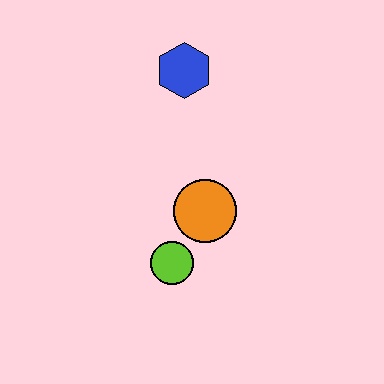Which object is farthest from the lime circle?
The blue hexagon is farthest from the lime circle.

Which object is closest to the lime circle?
The orange circle is closest to the lime circle.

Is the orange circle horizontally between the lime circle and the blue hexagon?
No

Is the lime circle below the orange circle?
Yes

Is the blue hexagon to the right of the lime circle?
Yes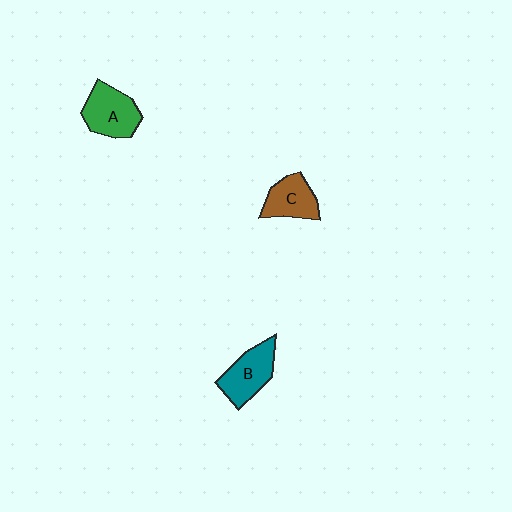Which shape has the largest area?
Shape A (green).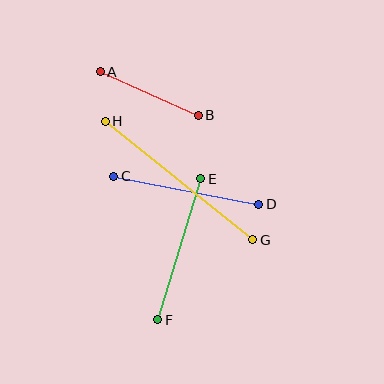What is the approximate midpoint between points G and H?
The midpoint is at approximately (179, 180) pixels.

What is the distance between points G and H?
The distance is approximately 189 pixels.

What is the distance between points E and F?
The distance is approximately 148 pixels.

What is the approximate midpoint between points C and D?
The midpoint is at approximately (186, 190) pixels.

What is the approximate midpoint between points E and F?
The midpoint is at approximately (179, 249) pixels.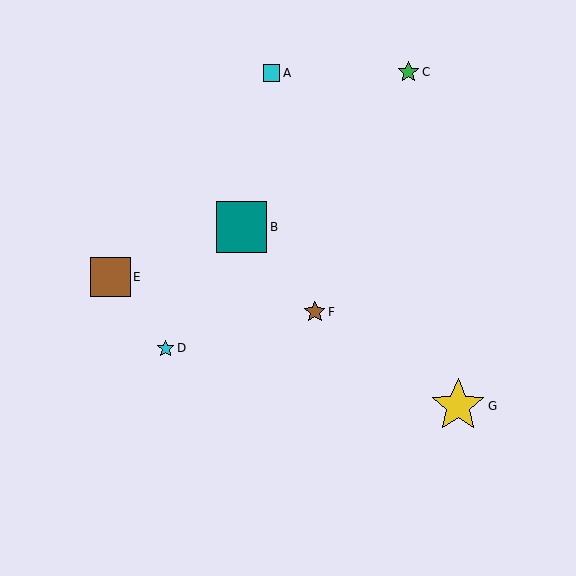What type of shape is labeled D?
Shape D is a cyan star.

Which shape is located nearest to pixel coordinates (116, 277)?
The brown square (labeled E) at (110, 277) is nearest to that location.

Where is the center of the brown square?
The center of the brown square is at (110, 277).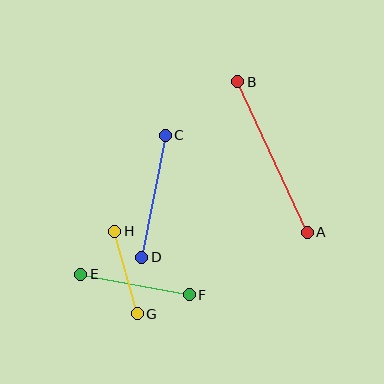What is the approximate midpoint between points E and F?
The midpoint is at approximately (135, 285) pixels.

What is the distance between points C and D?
The distance is approximately 124 pixels.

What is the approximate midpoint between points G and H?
The midpoint is at approximately (126, 273) pixels.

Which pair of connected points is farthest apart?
Points A and B are farthest apart.